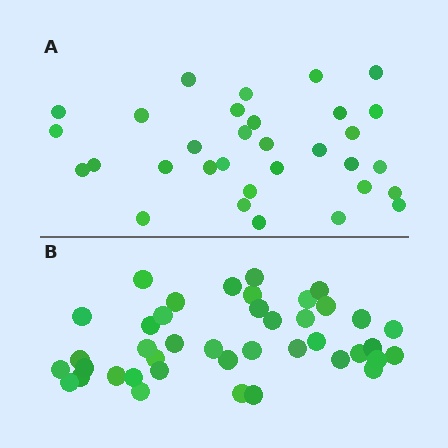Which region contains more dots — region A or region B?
Region B (the bottom region) has more dots.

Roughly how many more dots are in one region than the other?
Region B has roughly 8 or so more dots than region A.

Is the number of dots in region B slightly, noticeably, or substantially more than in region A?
Region B has noticeably more, but not dramatically so. The ratio is roughly 1.3 to 1.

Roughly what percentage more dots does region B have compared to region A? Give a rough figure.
About 30% more.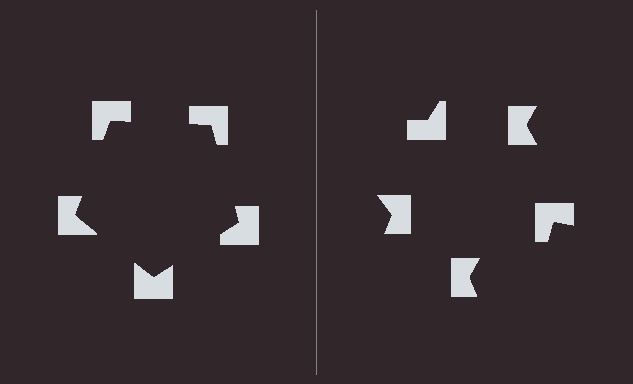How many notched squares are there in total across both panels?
10 — 5 on each side.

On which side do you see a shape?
An illusory pentagon appears on the left side. On the right side the wedge cuts are rotated, so no coherent shape forms.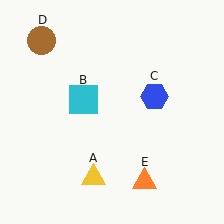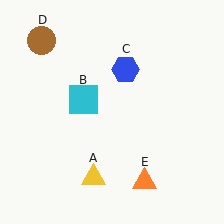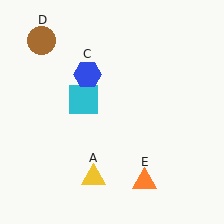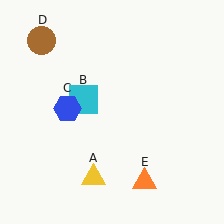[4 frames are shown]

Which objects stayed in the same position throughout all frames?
Yellow triangle (object A) and cyan square (object B) and brown circle (object D) and orange triangle (object E) remained stationary.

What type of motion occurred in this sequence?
The blue hexagon (object C) rotated counterclockwise around the center of the scene.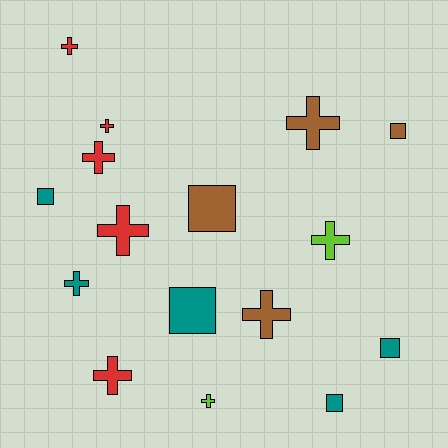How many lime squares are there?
There are no lime squares.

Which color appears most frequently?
Red, with 5 objects.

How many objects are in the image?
There are 16 objects.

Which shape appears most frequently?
Cross, with 10 objects.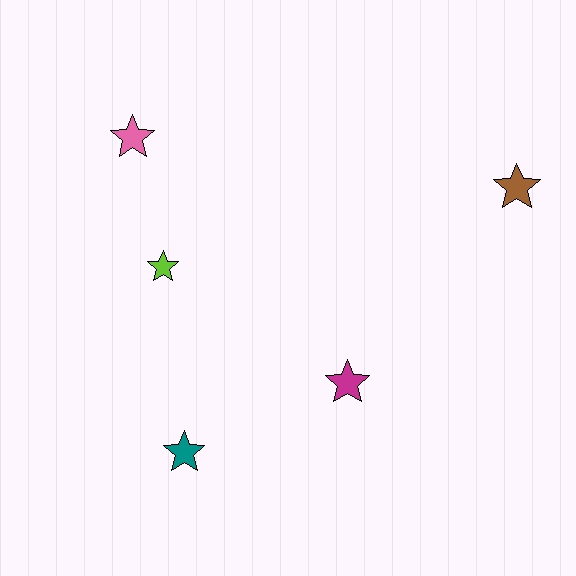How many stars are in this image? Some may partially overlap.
There are 5 stars.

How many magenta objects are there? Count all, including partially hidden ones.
There is 1 magenta object.